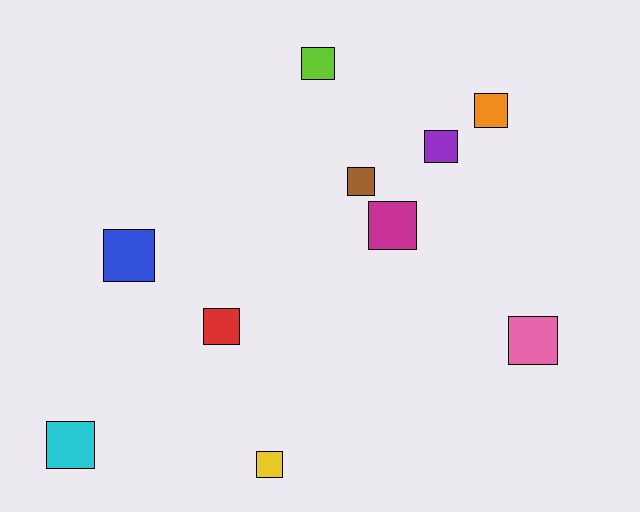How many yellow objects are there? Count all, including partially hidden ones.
There is 1 yellow object.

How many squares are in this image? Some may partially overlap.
There are 10 squares.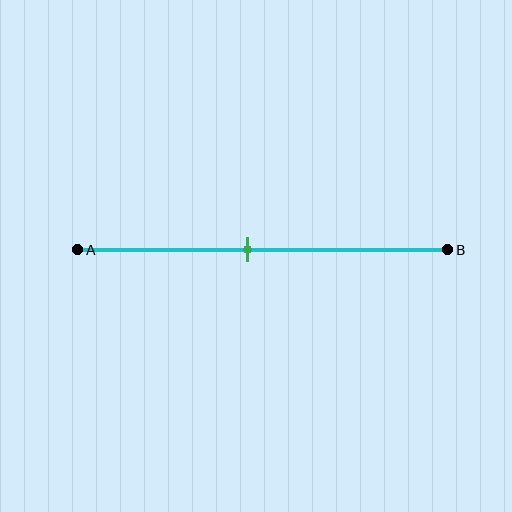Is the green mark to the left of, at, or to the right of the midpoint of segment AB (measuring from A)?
The green mark is to the left of the midpoint of segment AB.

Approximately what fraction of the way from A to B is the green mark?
The green mark is approximately 45% of the way from A to B.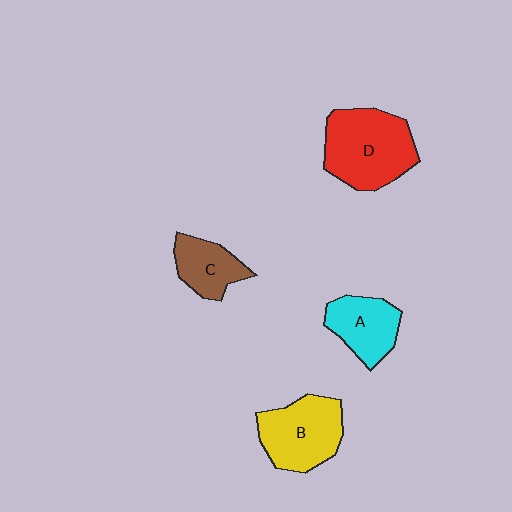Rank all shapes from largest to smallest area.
From largest to smallest: D (red), B (yellow), A (cyan), C (brown).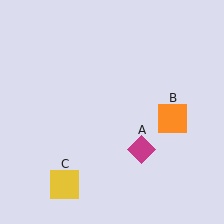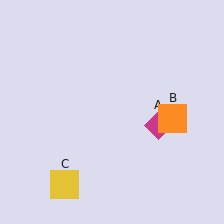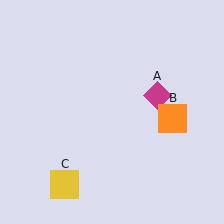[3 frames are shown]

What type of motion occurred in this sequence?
The magenta diamond (object A) rotated counterclockwise around the center of the scene.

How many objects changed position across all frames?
1 object changed position: magenta diamond (object A).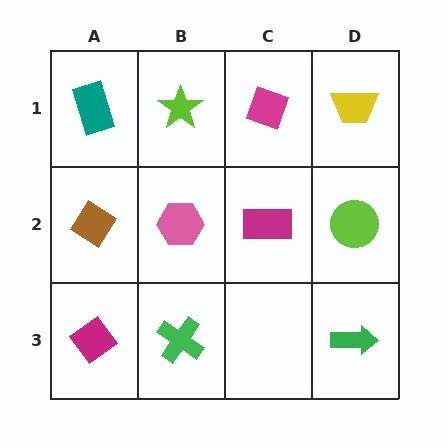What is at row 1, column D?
A yellow trapezoid.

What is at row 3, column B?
A green cross.